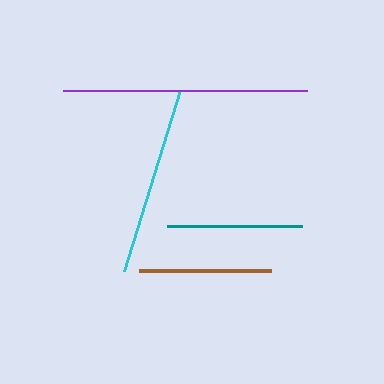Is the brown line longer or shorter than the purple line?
The purple line is longer than the brown line.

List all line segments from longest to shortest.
From longest to shortest: purple, cyan, teal, brown.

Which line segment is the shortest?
The brown line is the shortest at approximately 132 pixels.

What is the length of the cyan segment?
The cyan segment is approximately 190 pixels long.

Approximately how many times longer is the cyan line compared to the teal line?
The cyan line is approximately 1.4 times the length of the teal line.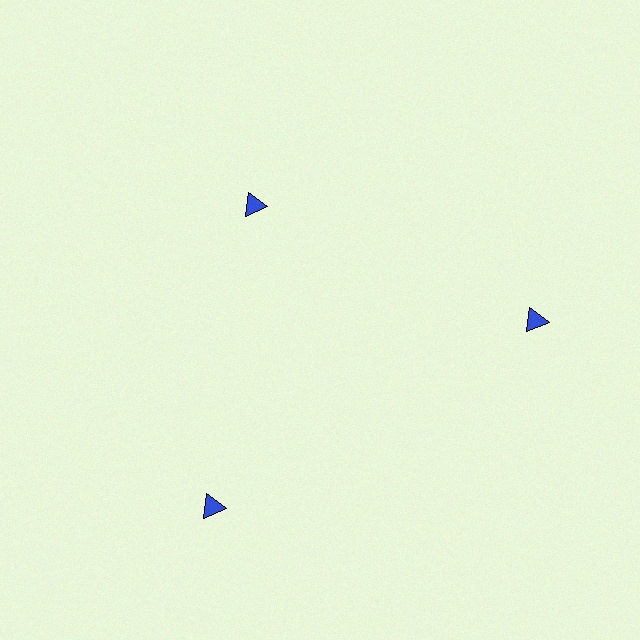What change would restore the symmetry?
The symmetry would be restored by moving it outward, back onto the ring so that all 3 triangles sit at equal angles and equal distance from the center.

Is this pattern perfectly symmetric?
No. The 3 blue triangles are arranged in a ring, but one element near the 11 o'clock position is pulled inward toward the center, breaking the 3-fold rotational symmetry.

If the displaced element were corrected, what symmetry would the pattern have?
It would have 3-fold rotational symmetry — the pattern would map onto itself every 120 degrees.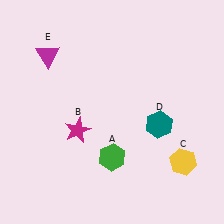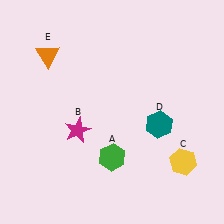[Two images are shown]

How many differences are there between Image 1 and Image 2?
There is 1 difference between the two images.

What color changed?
The triangle (E) changed from magenta in Image 1 to orange in Image 2.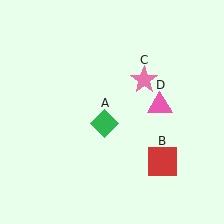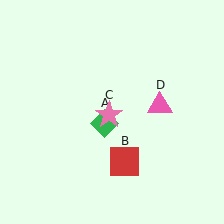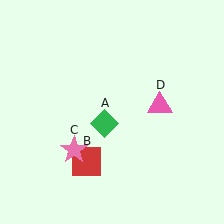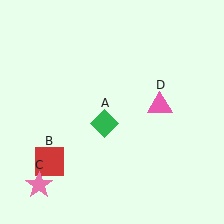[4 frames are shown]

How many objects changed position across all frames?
2 objects changed position: red square (object B), pink star (object C).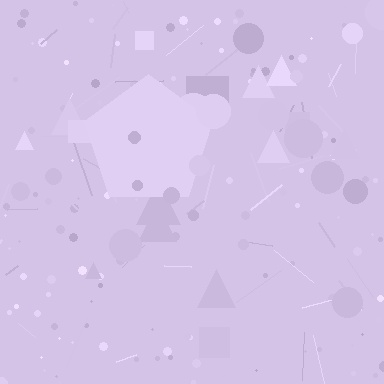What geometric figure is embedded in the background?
A pentagon is embedded in the background.